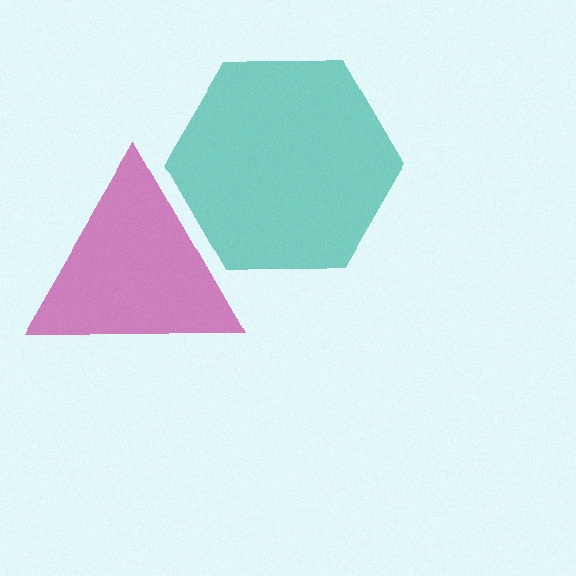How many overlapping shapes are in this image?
There are 2 overlapping shapes in the image.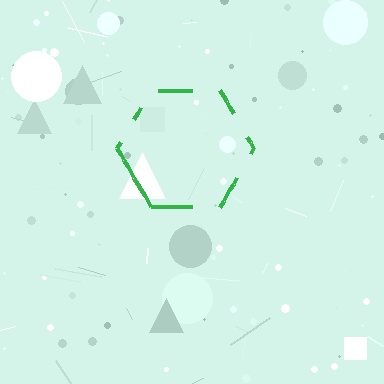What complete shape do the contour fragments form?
The contour fragments form a hexagon.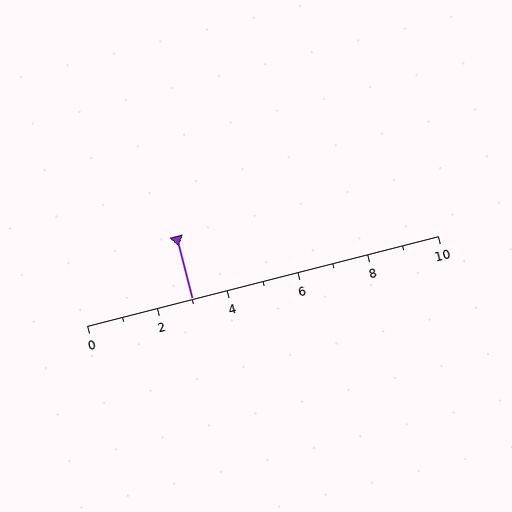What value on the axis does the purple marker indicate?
The marker indicates approximately 3.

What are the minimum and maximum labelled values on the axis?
The axis runs from 0 to 10.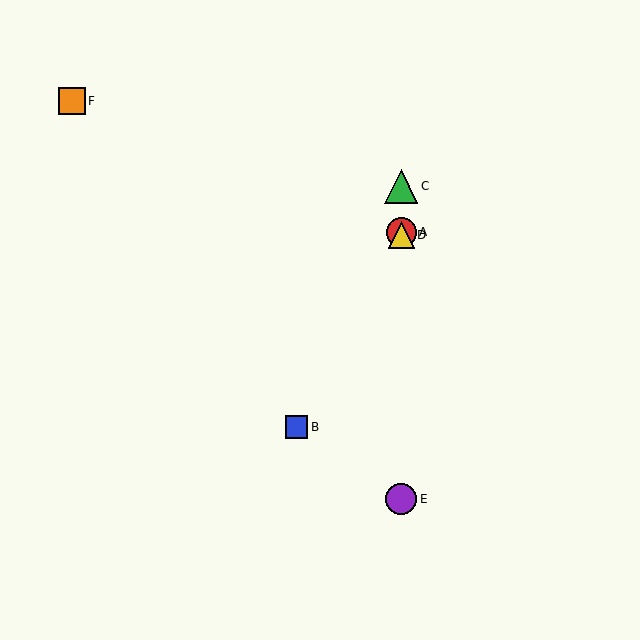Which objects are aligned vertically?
Objects A, C, D, E are aligned vertically.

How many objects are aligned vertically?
4 objects (A, C, D, E) are aligned vertically.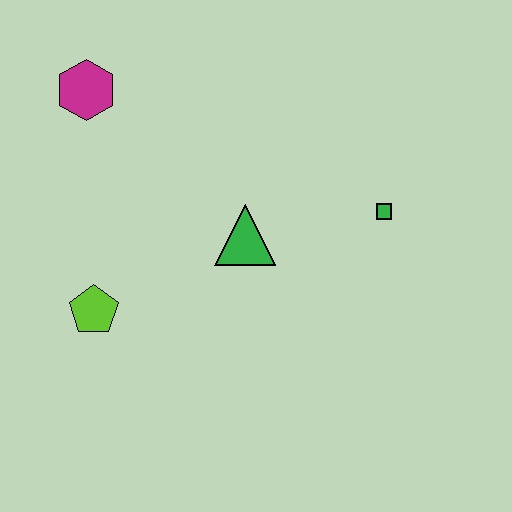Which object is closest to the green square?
The green triangle is closest to the green square.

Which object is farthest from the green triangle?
The magenta hexagon is farthest from the green triangle.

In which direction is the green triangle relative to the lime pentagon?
The green triangle is to the right of the lime pentagon.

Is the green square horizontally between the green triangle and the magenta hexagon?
No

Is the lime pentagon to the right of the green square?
No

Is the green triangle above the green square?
No